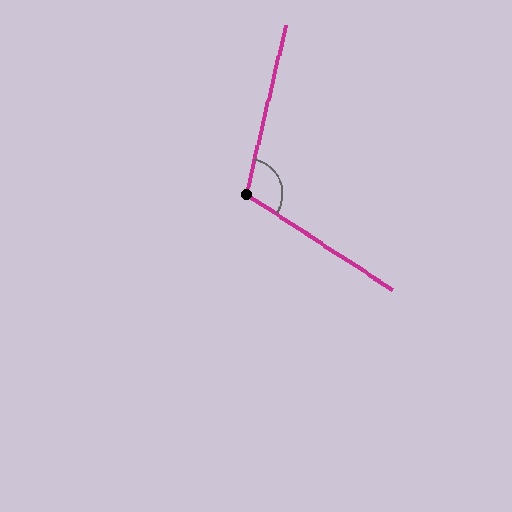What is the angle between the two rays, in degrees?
Approximately 110 degrees.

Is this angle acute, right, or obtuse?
It is obtuse.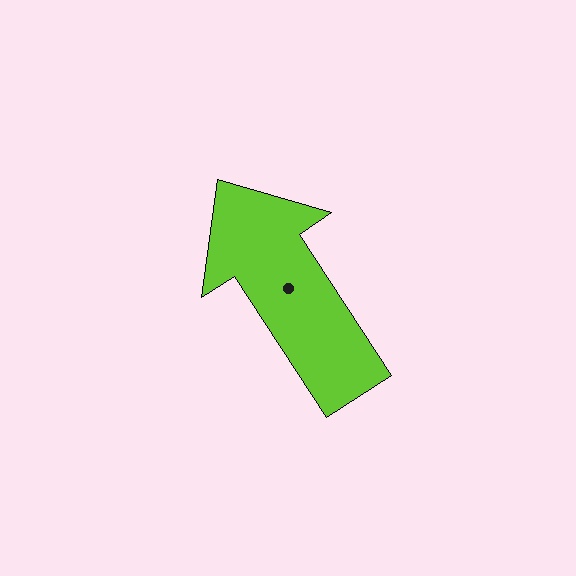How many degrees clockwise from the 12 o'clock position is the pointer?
Approximately 327 degrees.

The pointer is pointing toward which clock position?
Roughly 11 o'clock.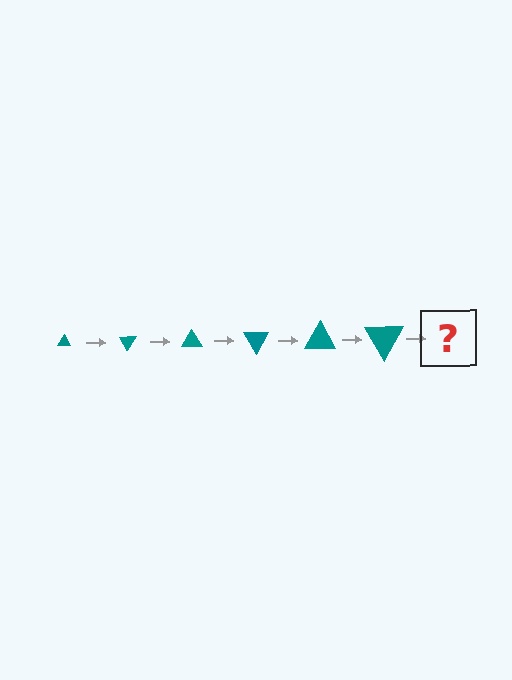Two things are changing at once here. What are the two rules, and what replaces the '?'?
The two rules are that the triangle grows larger each step and it rotates 60 degrees each step. The '?' should be a triangle, larger than the previous one and rotated 360 degrees from the start.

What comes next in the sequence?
The next element should be a triangle, larger than the previous one and rotated 360 degrees from the start.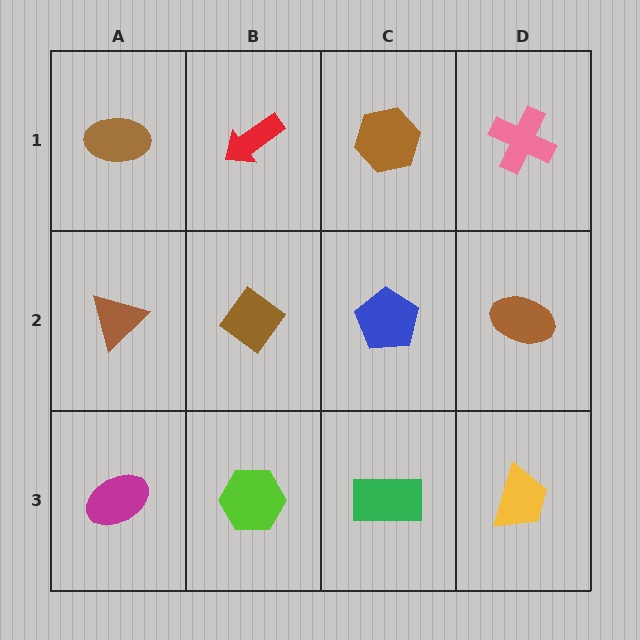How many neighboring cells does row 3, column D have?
2.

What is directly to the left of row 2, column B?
A brown triangle.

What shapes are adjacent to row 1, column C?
A blue pentagon (row 2, column C), a red arrow (row 1, column B), a pink cross (row 1, column D).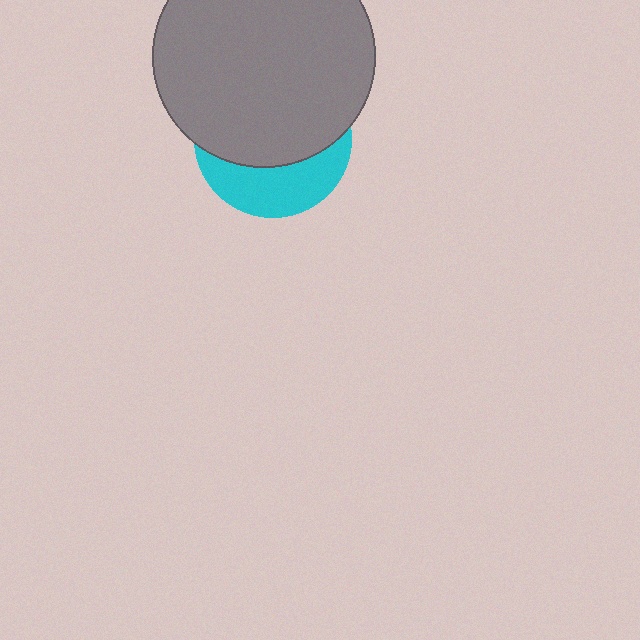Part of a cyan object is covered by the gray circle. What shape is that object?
It is a circle.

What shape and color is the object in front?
The object in front is a gray circle.